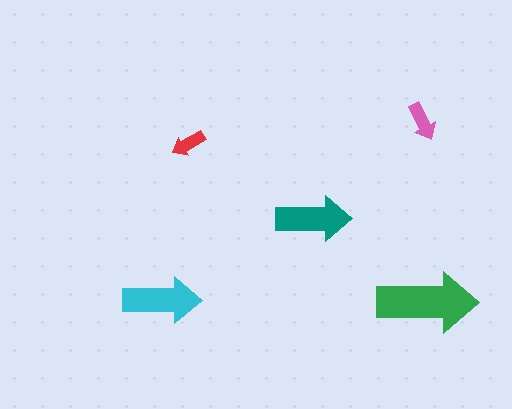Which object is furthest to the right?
The green arrow is rightmost.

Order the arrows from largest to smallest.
the green one, the cyan one, the teal one, the pink one, the red one.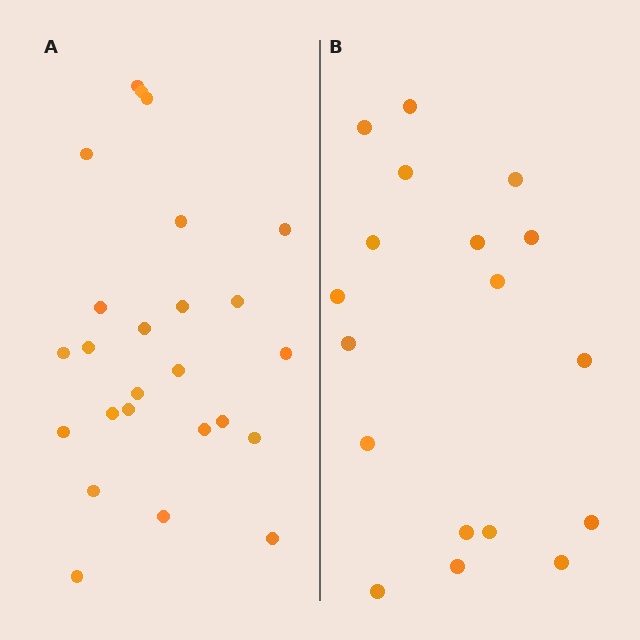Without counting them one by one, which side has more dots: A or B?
Region A (the left region) has more dots.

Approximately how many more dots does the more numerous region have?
Region A has roughly 8 or so more dots than region B.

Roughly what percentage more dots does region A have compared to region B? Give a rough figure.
About 40% more.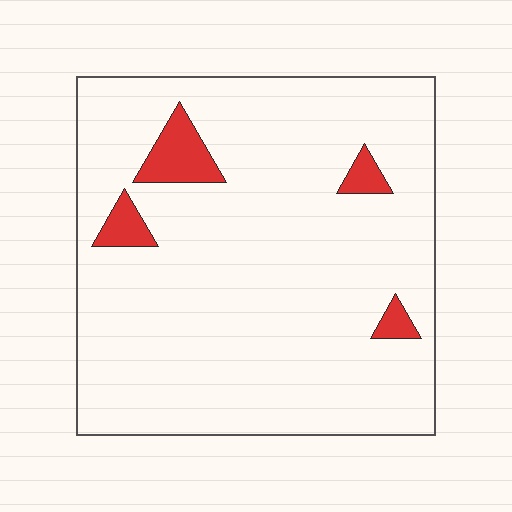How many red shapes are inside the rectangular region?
4.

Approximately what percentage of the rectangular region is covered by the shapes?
Approximately 5%.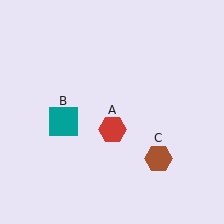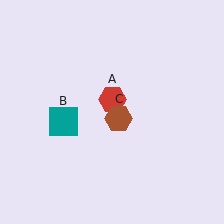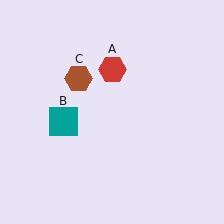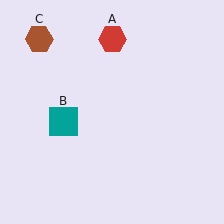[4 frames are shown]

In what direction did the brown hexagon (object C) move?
The brown hexagon (object C) moved up and to the left.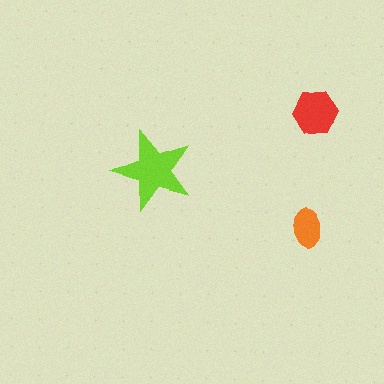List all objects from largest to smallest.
The lime star, the red hexagon, the orange ellipse.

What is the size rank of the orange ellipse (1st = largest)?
3rd.